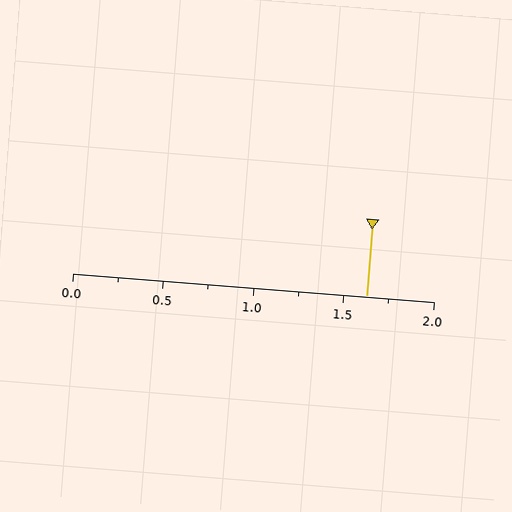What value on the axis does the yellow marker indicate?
The marker indicates approximately 1.62.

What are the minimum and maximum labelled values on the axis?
The axis runs from 0.0 to 2.0.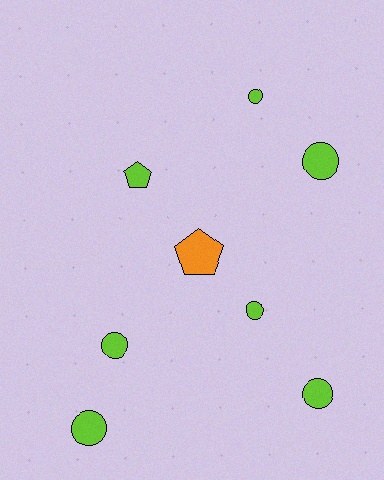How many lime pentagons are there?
There is 1 lime pentagon.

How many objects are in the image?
There are 8 objects.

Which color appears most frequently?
Lime, with 7 objects.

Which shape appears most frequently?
Circle, with 6 objects.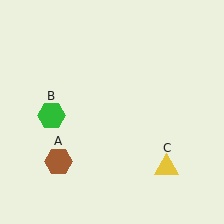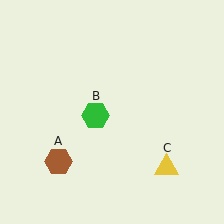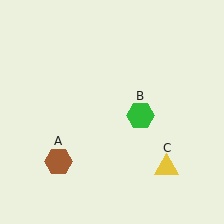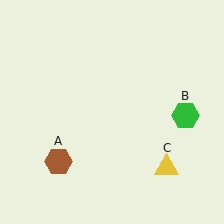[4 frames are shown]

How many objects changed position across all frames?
1 object changed position: green hexagon (object B).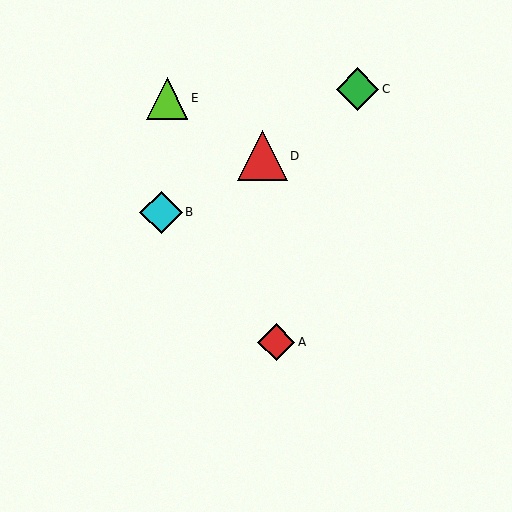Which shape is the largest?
The red triangle (labeled D) is the largest.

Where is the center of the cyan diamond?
The center of the cyan diamond is at (161, 212).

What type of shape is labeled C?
Shape C is a green diamond.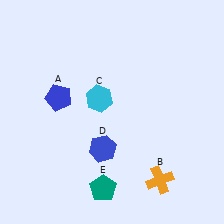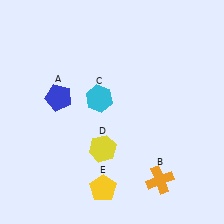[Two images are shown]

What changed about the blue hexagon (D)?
In Image 1, D is blue. In Image 2, it changed to yellow.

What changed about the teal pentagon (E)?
In Image 1, E is teal. In Image 2, it changed to yellow.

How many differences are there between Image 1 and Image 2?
There are 2 differences between the two images.